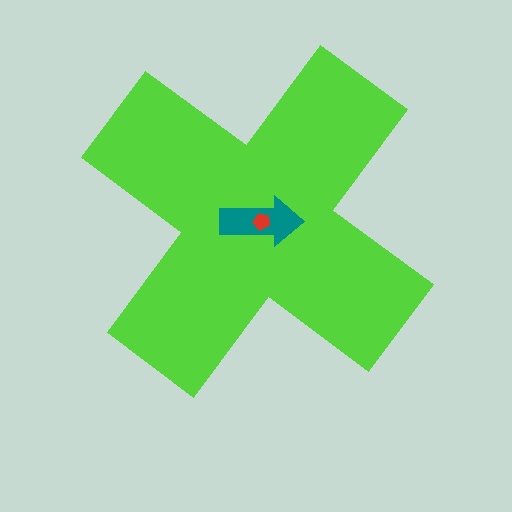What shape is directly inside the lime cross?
The teal arrow.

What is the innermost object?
The red pentagon.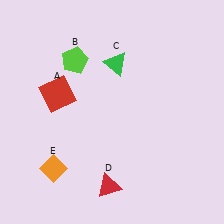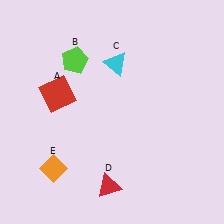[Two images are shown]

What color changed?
The triangle (C) changed from green in Image 1 to cyan in Image 2.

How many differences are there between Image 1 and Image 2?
There is 1 difference between the two images.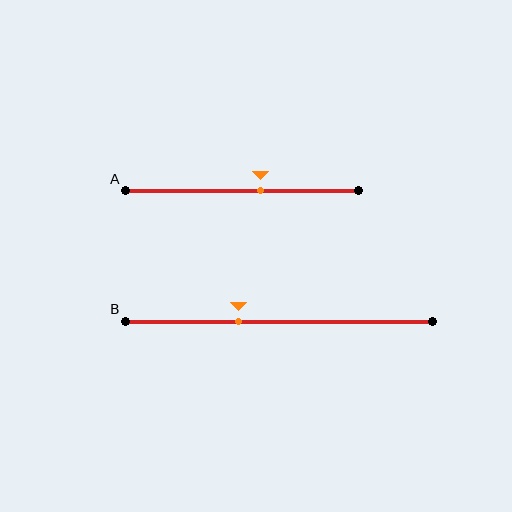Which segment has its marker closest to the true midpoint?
Segment A has its marker closest to the true midpoint.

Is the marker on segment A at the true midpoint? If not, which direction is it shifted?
No, the marker on segment A is shifted to the right by about 8% of the segment length.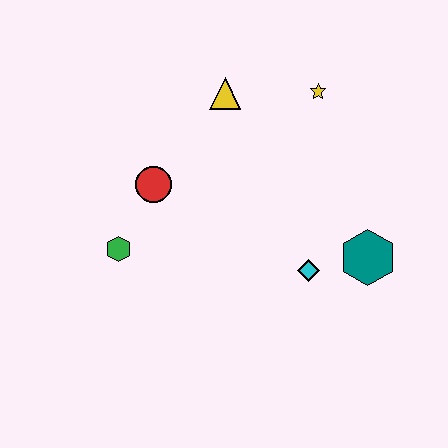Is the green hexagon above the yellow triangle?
No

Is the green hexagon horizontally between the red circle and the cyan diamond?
No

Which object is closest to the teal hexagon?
The cyan diamond is closest to the teal hexagon.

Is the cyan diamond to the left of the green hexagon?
No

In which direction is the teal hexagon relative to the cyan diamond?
The teal hexagon is to the right of the cyan diamond.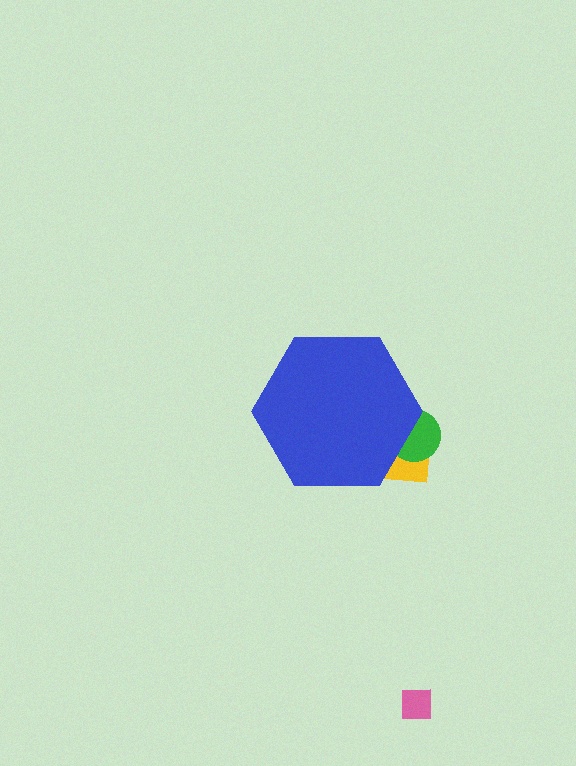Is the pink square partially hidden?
No, the pink square is fully visible.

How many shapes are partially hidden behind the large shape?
2 shapes are partially hidden.